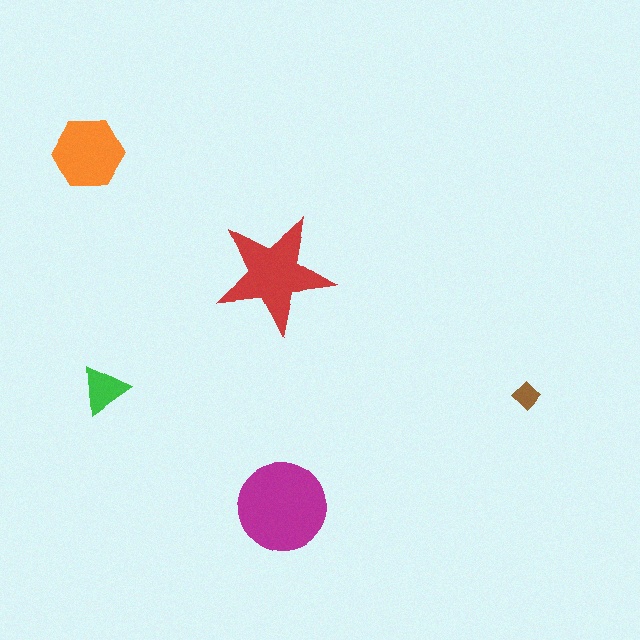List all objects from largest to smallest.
The magenta circle, the red star, the orange hexagon, the green triangle, the brown diamond.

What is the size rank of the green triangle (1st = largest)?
4th.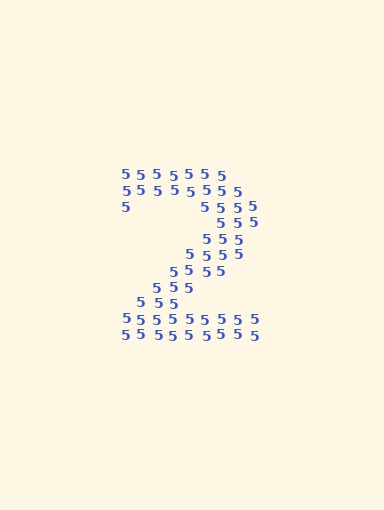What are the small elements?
The small elements are digit 5's.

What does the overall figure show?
The overall figure shows the digit 2.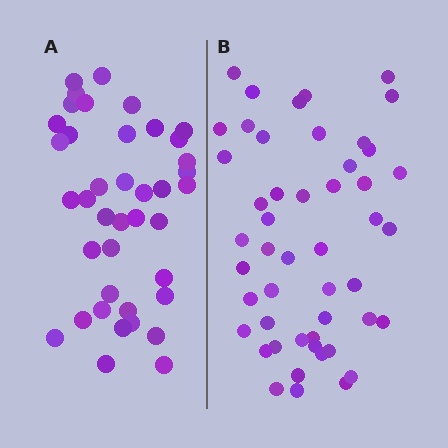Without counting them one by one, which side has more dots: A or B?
Region B (the right region) has more dots.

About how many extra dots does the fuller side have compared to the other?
Region B has roughly 8 or so more dots than region A.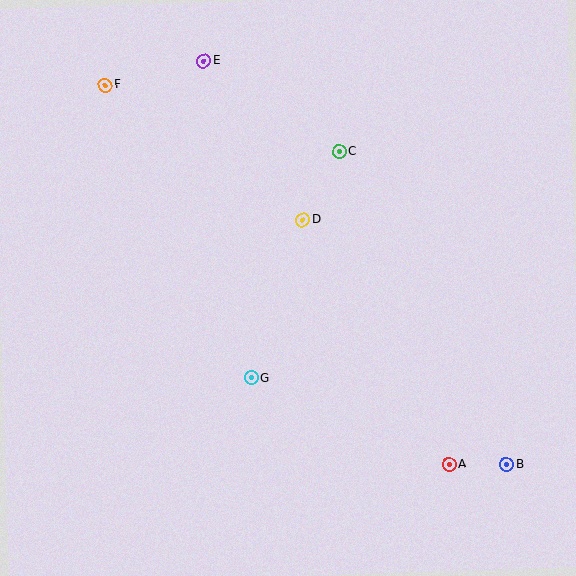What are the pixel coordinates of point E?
Point E is at (204, 61).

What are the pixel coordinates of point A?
Point A is at (449, 464).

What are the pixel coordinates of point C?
Point C is at (339, 151).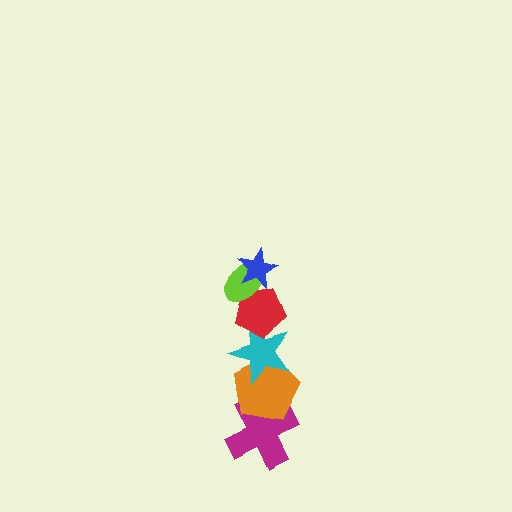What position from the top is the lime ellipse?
The lime ellipse is 2nd from the top.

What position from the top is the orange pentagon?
The orange pentagon is 5th from the top.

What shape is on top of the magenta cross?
The orange pentagon is on top of the magenta cross.